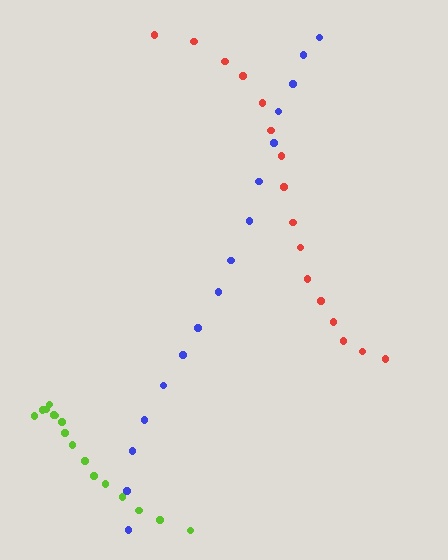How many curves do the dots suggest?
There are 3 distinct paths.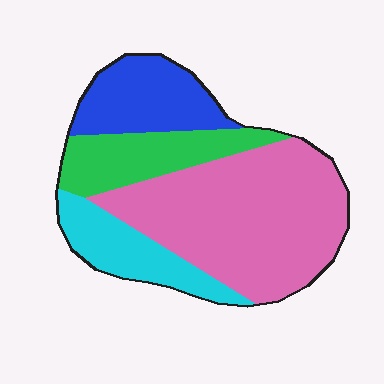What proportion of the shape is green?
Green covers around 15% of the shape.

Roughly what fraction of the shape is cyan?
Cyan takes up less than a quarter of the shape.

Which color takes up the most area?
Pink, at roughly 50%.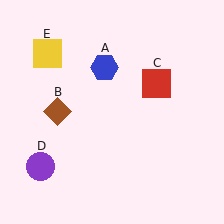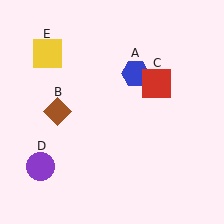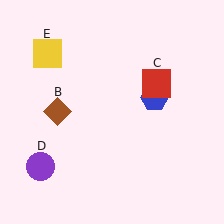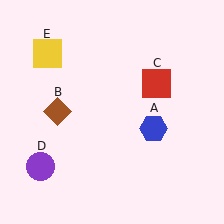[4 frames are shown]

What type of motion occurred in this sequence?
The blue hexagon (object A) rotated clockwise around the center of the scene.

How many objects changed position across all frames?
1 object changed position: blue hexagon (object A).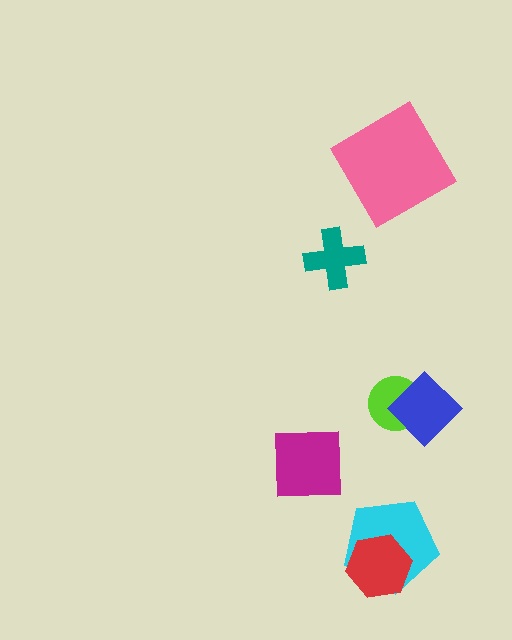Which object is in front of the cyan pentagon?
The red hexagon is in front of the cyan pentagon.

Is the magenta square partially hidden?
No, no other shape covers it.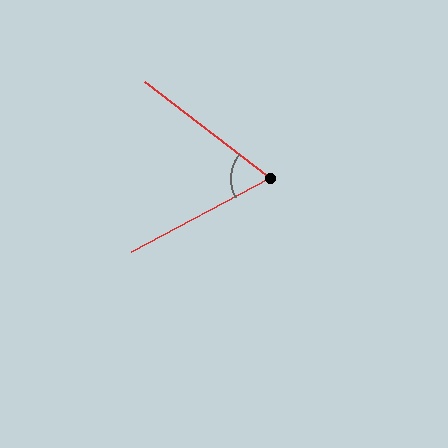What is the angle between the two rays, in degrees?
Approximately 66 degrees.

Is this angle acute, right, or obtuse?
It is acute.